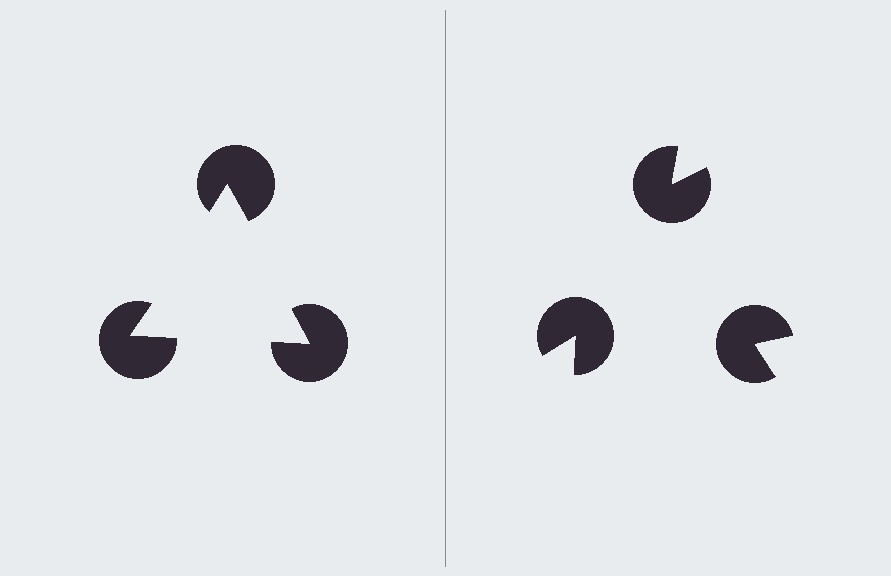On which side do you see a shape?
An illusory triangle appears on the left side. On the right side the wedge cuts are rotated, so no coherent shape forms.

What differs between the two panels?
The pac-man discs are positioned identically on both sides; only the wedge orientations differ. On the left they align to a triangle; on the right they are misaligned.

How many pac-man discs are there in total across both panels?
6 — 3 on each side.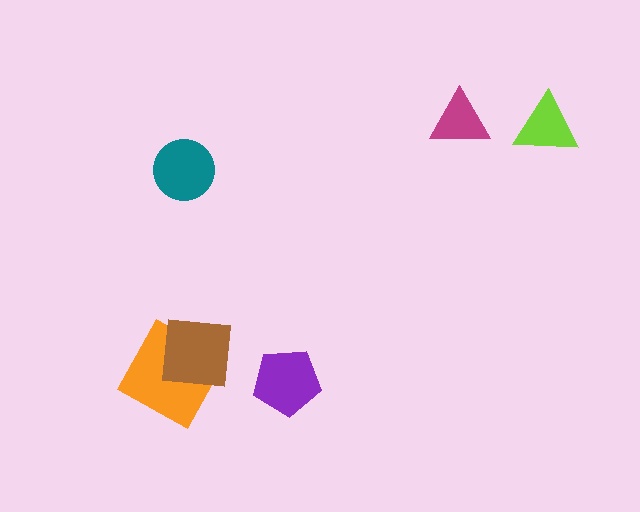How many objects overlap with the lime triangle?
0 objects overlap with the lime triangle.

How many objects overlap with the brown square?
1 object overlaps with the brown square.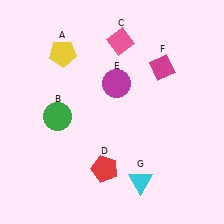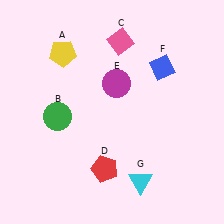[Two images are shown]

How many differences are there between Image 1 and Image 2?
There is 1 difference between the two images.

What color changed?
The diamond (F) changed from magenta in Image 1 to blue in Image 2.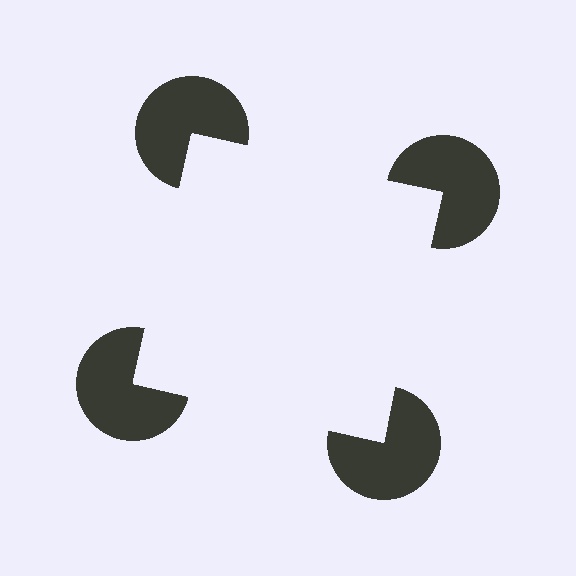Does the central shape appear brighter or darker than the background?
It typically appears slightly brighter than the background, even though no actual brightness change is drawn.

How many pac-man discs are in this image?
There are 4 — one at each vertex of the illusory square.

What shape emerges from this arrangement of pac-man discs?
An illusory square — its edges are inferred from the aligned wedge cuts in the pac-man discs, not physically drawn.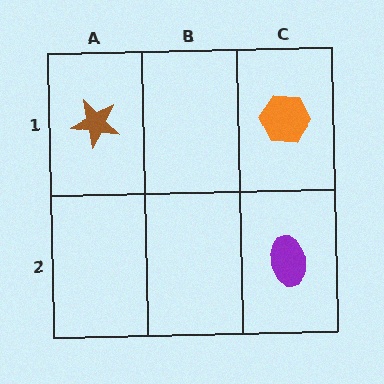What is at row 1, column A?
A brown star.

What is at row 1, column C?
An orange hexagon.